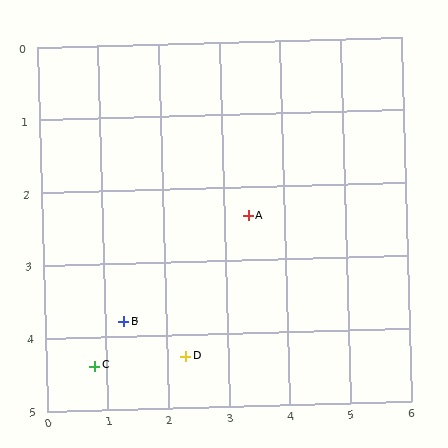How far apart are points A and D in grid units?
Points A and D are about 2.2 grid units apart.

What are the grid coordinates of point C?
Point C is at approximately (0.8, 4.4).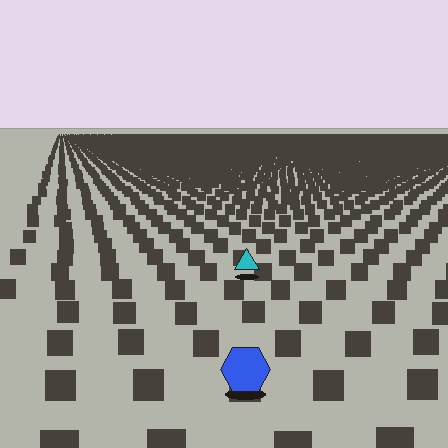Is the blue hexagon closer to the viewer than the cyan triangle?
Yes. The blue hexagon is closer — you can tell from the texture gradient: the ground texture is coarser near it.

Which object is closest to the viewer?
The blue hexagon is closest. The texture marks near it are larger and more spread out.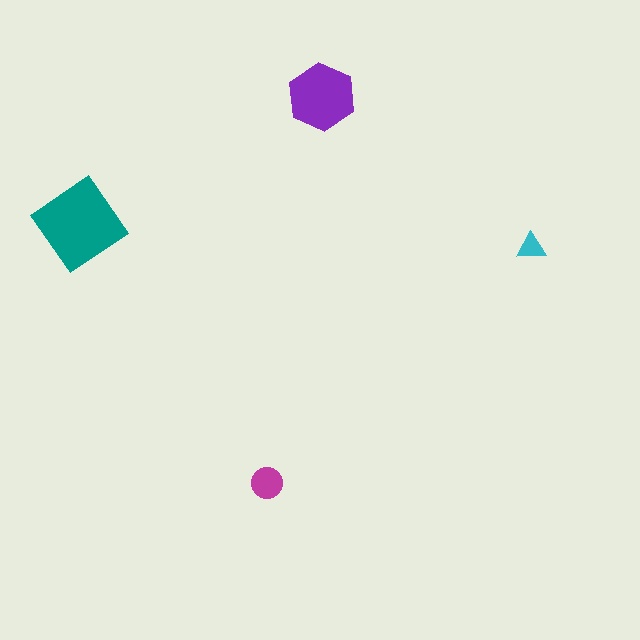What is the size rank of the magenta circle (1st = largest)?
3rd.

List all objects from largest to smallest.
The teal diamond, the purple hexagon, the magenta circle, the cyan triangle.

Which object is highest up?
The purple hexagon is topmost.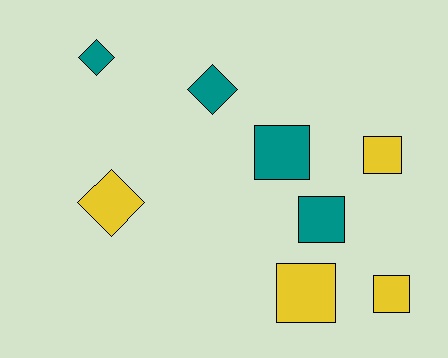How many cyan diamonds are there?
There are no cyan diamonds.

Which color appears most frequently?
Teal, with 4 objects.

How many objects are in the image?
There are 8 objects.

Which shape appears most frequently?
Square, with 5 objects.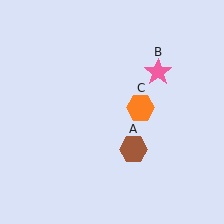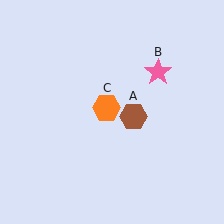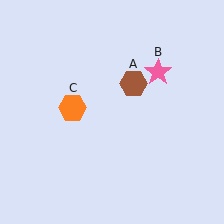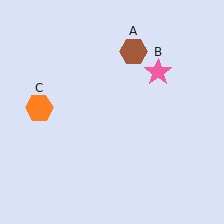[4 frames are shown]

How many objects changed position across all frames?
2 objects changed position: brown hexagon (object A), orange hexagon (object C).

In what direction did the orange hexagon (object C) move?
The orange hexagon (object C) moved left.